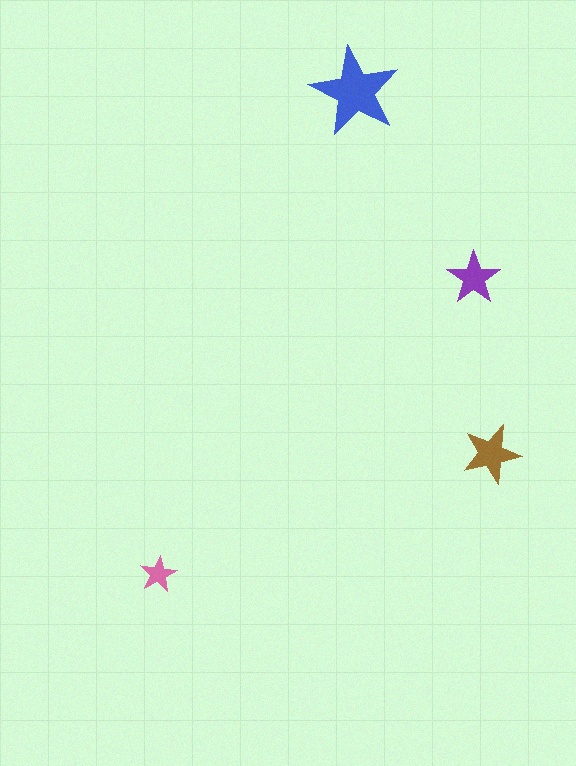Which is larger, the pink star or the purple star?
The purple one.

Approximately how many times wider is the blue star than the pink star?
About 2.5 times wider.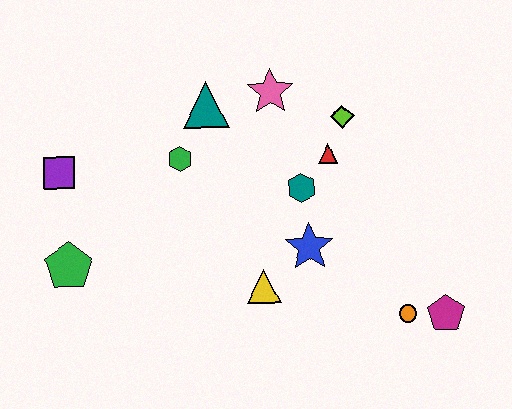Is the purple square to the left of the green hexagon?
Yes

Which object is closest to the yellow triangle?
The blue star is closest to the yellow triangle.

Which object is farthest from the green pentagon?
The magenta pentagon is farthest from the green pentagon.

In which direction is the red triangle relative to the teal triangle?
The red triangle is to the right of the teal triangle.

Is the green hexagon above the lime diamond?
No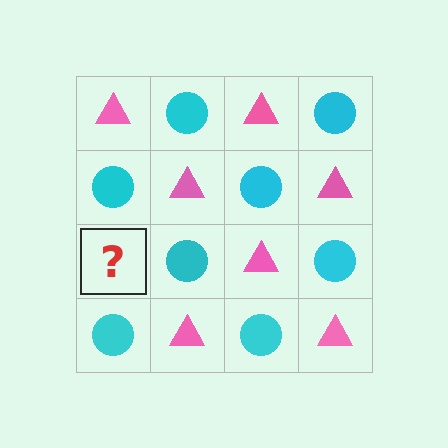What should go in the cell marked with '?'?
The missing cell should contain a pink triangle.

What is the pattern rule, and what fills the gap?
The rule is that it alternates pink triangle and cyan circle in a checkerboard pattern. The gap should be filled with a pink triangle.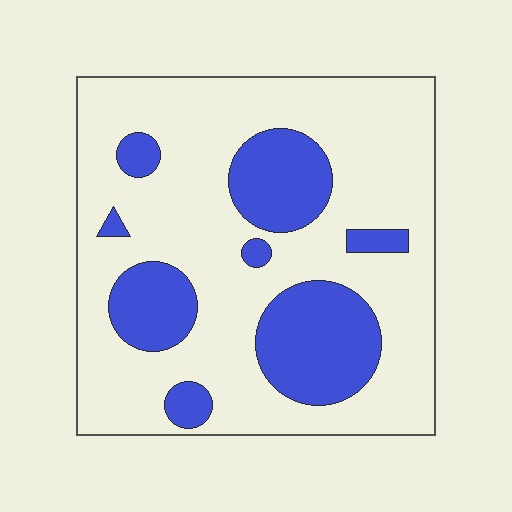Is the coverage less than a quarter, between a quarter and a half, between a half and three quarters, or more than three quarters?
Between a quarter and a half.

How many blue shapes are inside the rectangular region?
8.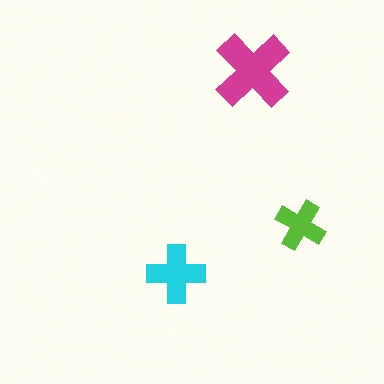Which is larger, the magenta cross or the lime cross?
The magenta one.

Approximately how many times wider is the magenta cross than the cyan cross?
About 1.5 times wider.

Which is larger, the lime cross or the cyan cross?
The cyan one.